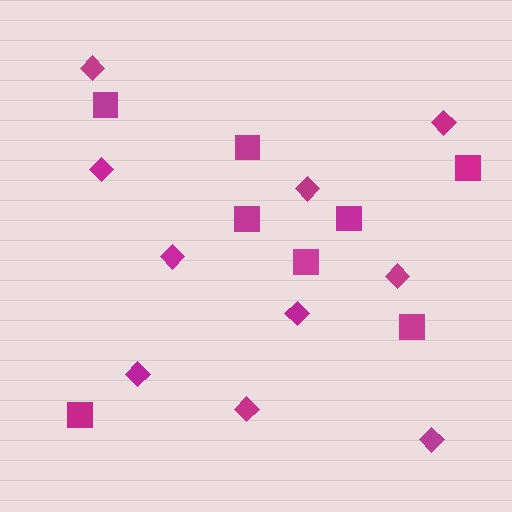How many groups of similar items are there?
There are 2 groups: one group of diamonds (10) and one group of squares (8).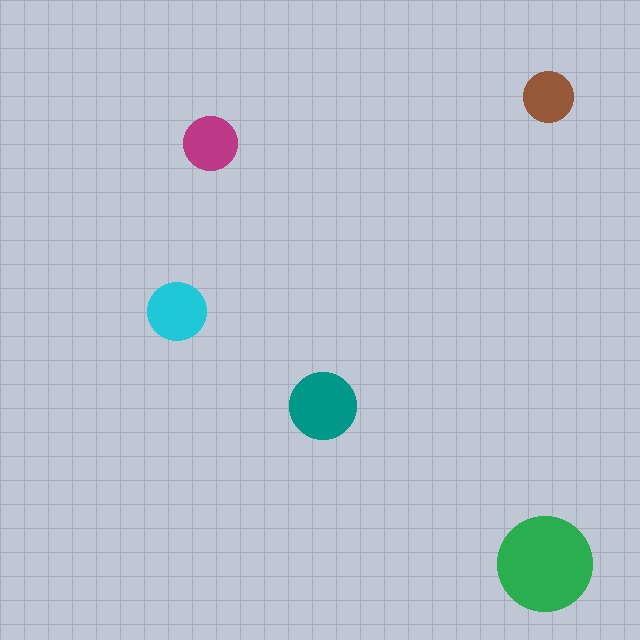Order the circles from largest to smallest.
the green one, the teal one, the cyan one, the magenta one, the brown one.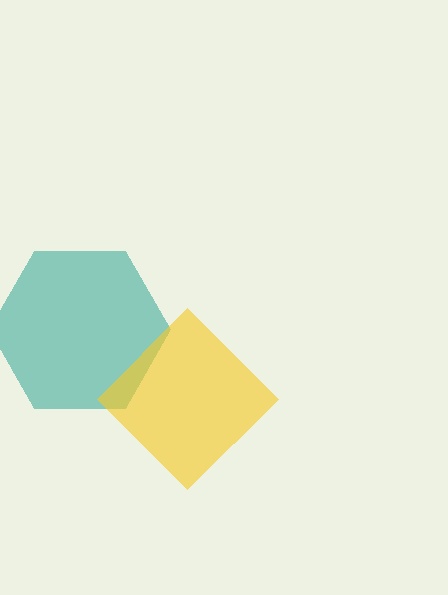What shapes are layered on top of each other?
The layered shapes are: a teal hexagon, a yellow diamond.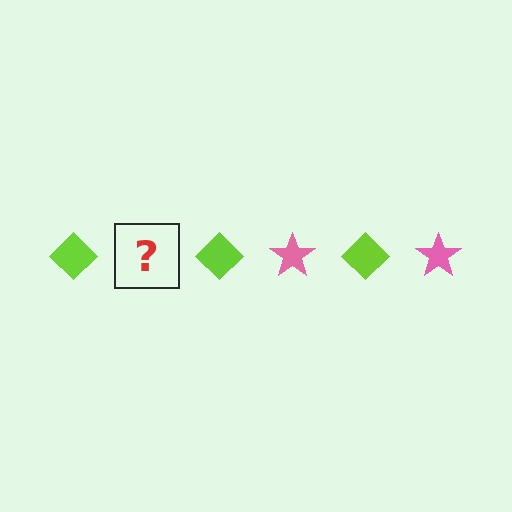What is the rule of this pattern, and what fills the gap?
The rule is that the pattern alternates between lime diamond and pink star. The gap should be filled with a pink star.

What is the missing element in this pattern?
The missing element is a pink star.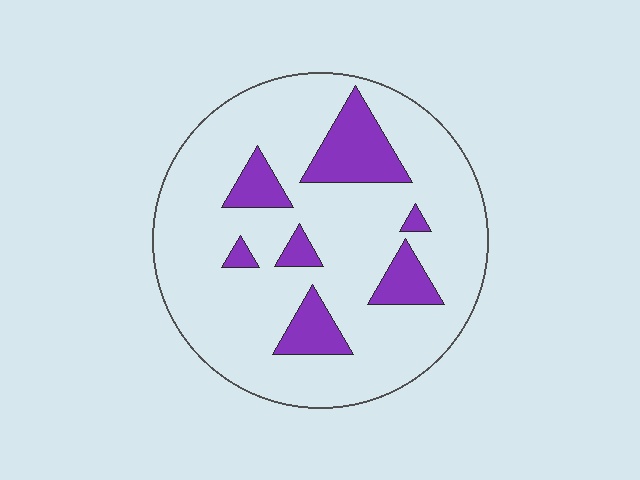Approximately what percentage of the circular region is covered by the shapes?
Approximately 20%.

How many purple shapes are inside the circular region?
7.